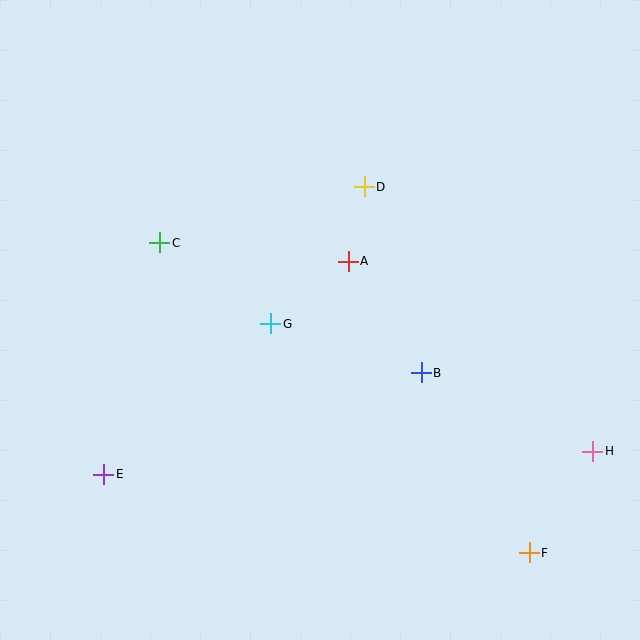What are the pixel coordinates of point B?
Point B is at (421, 373).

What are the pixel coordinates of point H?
Point H is at (593, 451).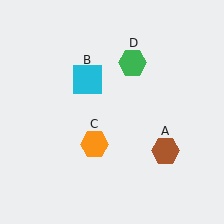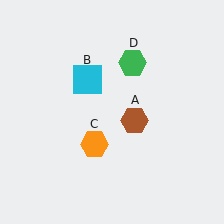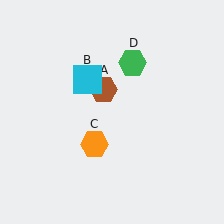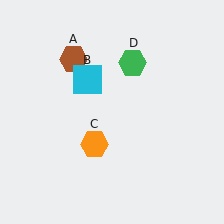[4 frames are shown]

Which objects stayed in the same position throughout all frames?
Cyan square (object B) and orange hexagon (object C) and green hexagon (object D) remained stationary.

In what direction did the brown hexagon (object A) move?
The brown hexagon (object A) moved up and to the left.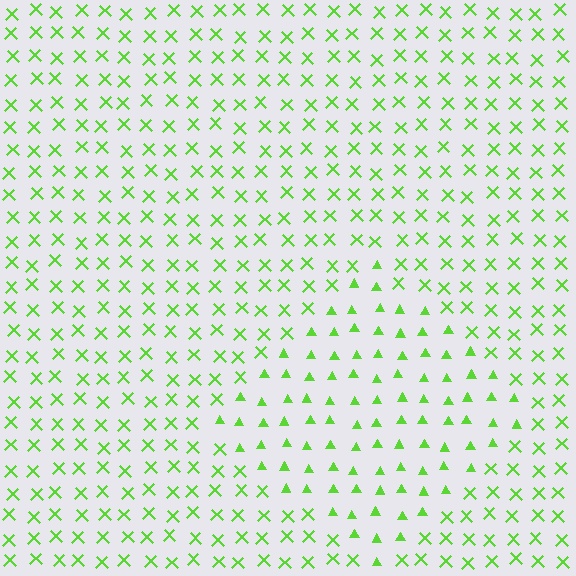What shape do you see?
I see a diamond.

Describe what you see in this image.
The image is filled with small lime elements arranged in a uniform grid. A diamond-shaped region contains triangles, while the surrounding area contains X marks. The boundary is defined purely by the change in element shape.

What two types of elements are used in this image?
The image uses triangles inside the diamond region and X marks outside it.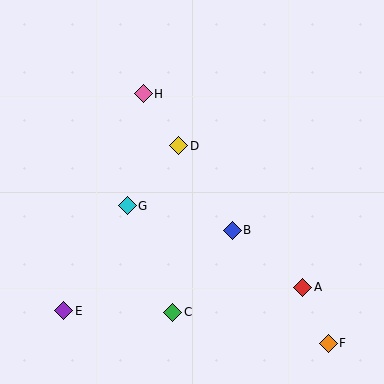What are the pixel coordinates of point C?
Point C is at (173, 312).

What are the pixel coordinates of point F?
Point F is at (328, 343).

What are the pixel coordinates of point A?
Point A is at (303, 287).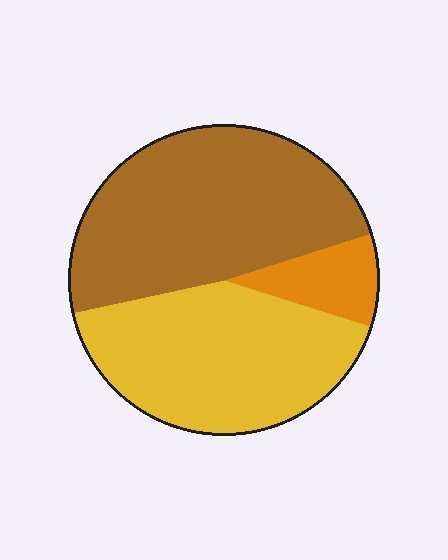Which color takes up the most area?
Brown, at roughly 50%.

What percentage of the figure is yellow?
Yellow covers roughly 40% of the figure.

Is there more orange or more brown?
Brown.